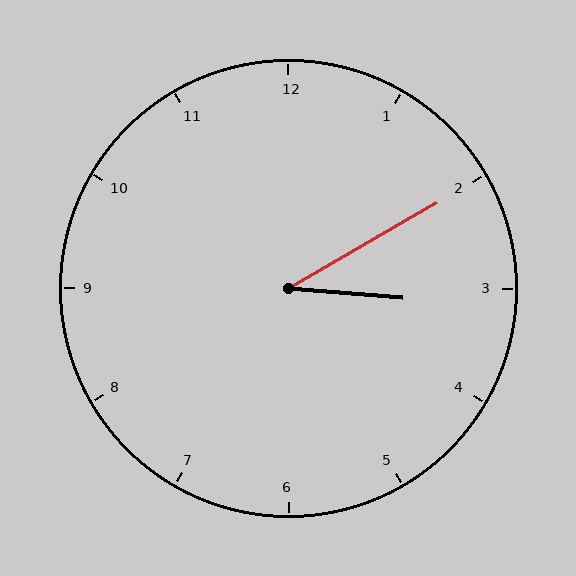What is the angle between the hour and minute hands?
Approximately 35 degrees.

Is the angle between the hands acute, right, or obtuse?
It is acute.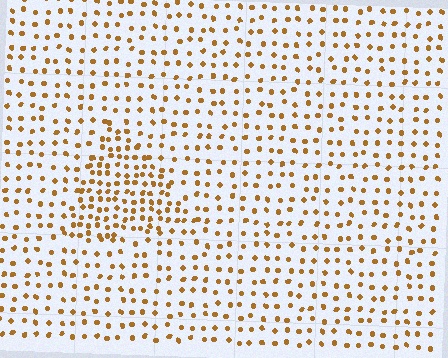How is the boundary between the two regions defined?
The boundary is defined by a change in element density (approximately 1.9x ratio). All elements are the same color, size, and shape.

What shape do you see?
I see a triangle.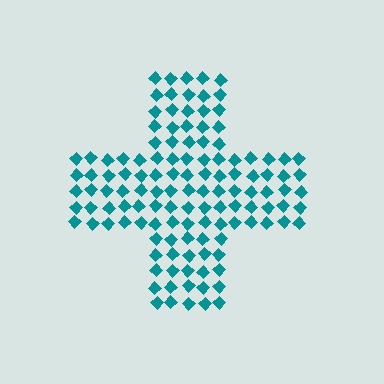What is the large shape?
The large shape is a cross.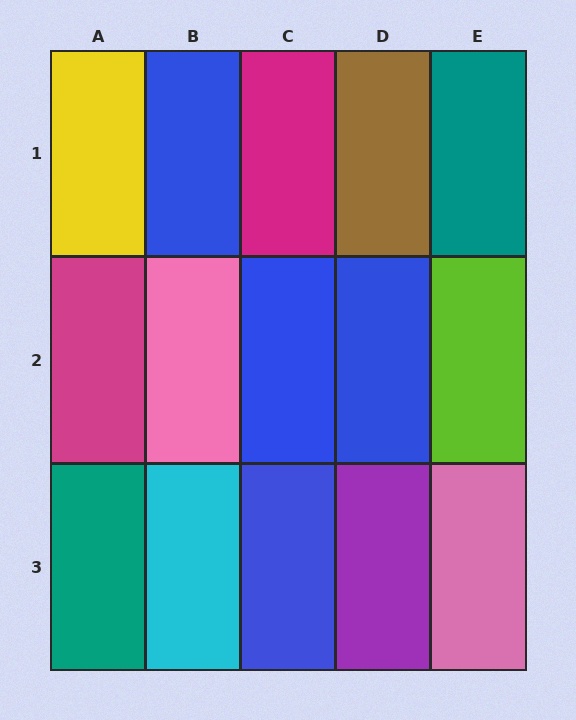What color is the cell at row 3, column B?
Cyan.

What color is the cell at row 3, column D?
Purple.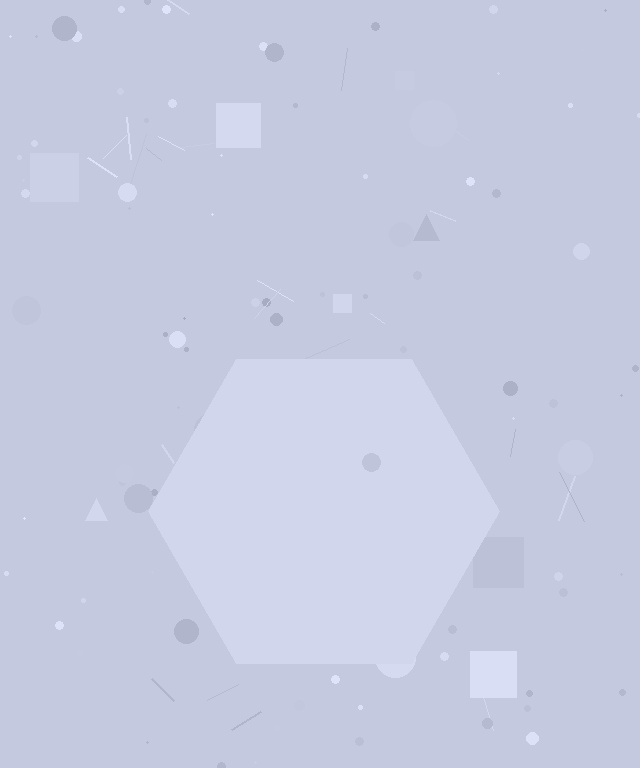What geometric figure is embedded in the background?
A hexagon is embedded in the background.